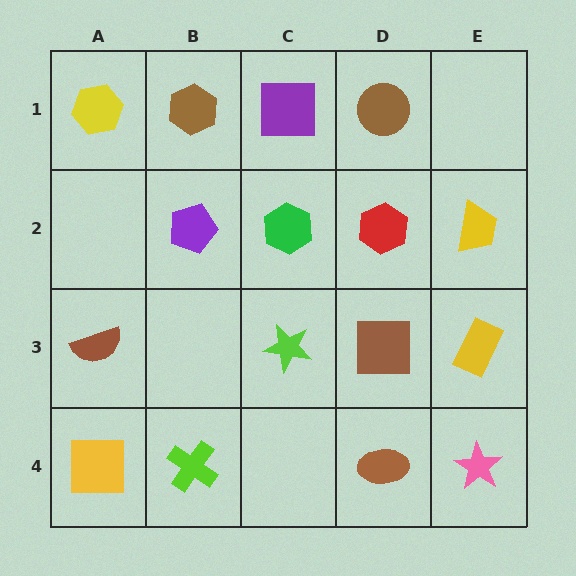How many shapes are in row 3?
4 shapes.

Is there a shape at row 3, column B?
No, that cell is empty.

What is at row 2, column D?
A red hexagon.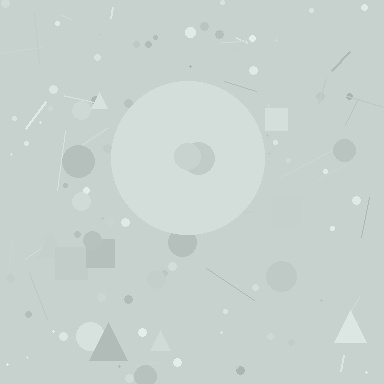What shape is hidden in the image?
A circle is hidden in the image.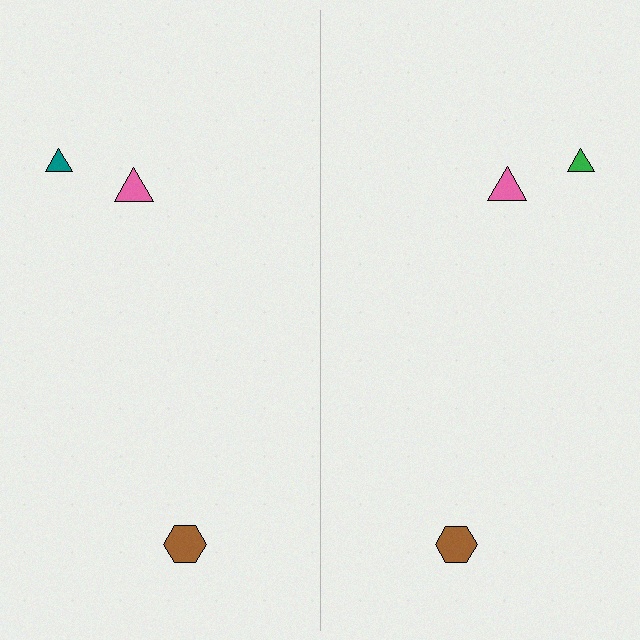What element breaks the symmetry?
The green triangle on the right side breaks the symmetry — its mirror counterpart is teal.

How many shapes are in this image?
There are 6 shapes in this image.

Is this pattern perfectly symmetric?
No, the pattern is not perfectly symmetric. The green triangle on the right side breaks the symmetry — its mirror counterpart is teal.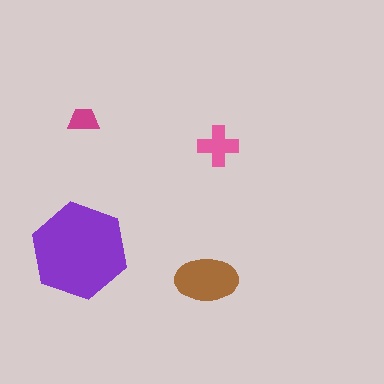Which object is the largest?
The purple hexagon.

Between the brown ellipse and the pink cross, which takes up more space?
The brown ellipse.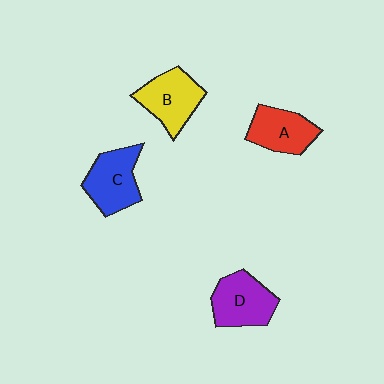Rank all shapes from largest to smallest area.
From largest to smallest: C (blue), D (purple), B (yellow), A (red).